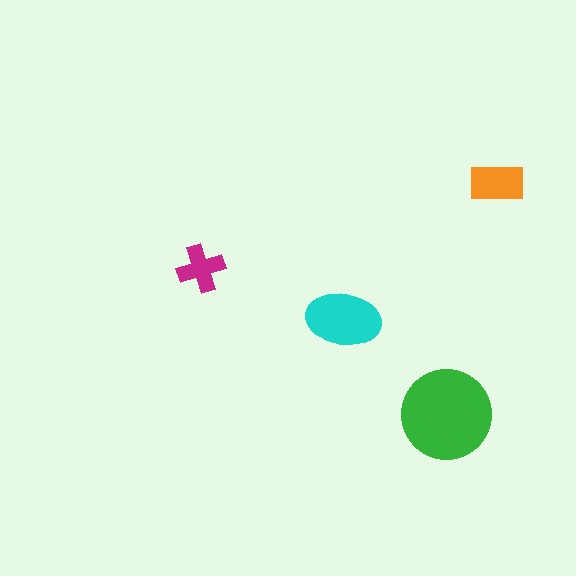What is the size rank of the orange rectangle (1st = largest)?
3rd.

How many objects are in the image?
There are 4 objects in the image.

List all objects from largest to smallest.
The green circle, the cyan ellipse, the orange rectangle, the magenta cross.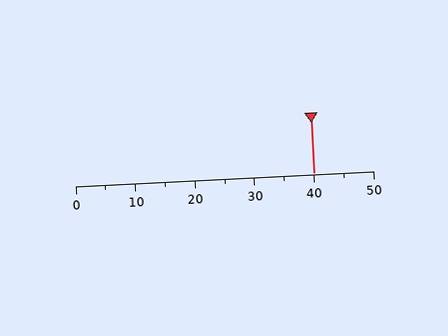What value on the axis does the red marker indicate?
The marker indicates approximately 40.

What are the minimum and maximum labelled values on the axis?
The axis runs from 0 to 50.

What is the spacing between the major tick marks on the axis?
The major ticks are spaced 10 apart.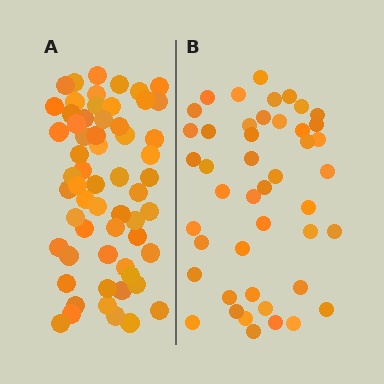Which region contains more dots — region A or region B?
Region A (the left region) has more dots.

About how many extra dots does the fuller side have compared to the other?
Region A has approximately 15 more dots than region B.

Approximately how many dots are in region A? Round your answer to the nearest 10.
About 60 dots.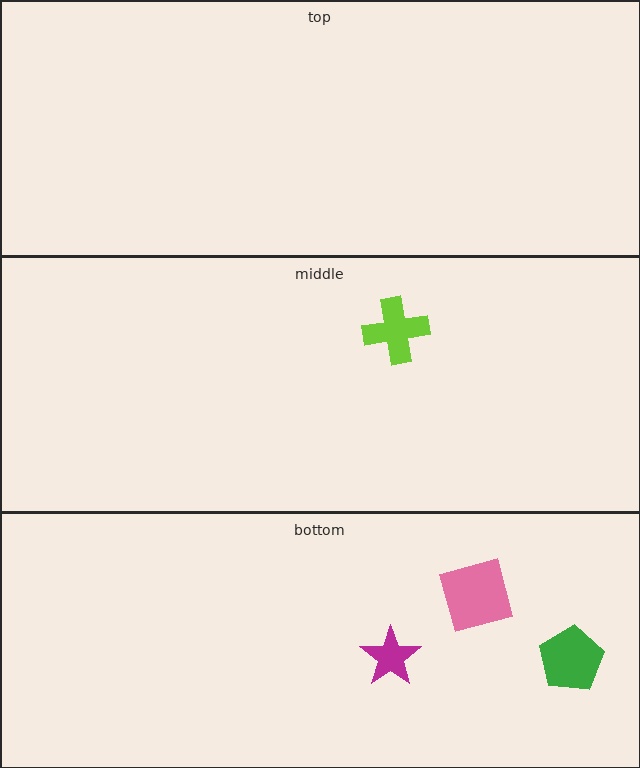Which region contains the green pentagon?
The bottom region.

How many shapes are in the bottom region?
3.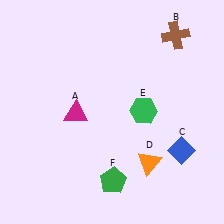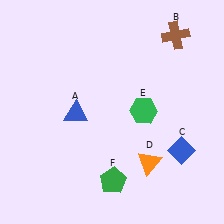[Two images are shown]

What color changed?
The triangle (A) changed from magenta in Image 1 to blue in Image 2.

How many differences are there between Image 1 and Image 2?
There is 1 difference between the two images.